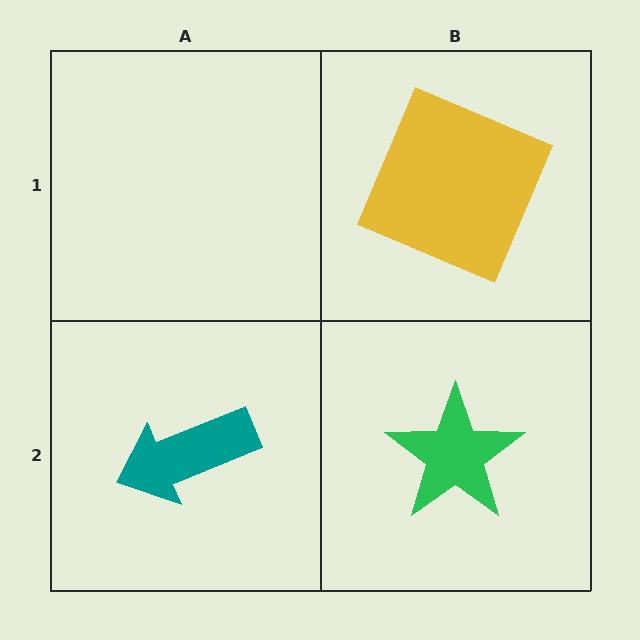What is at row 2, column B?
A green star.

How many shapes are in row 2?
2 shapes.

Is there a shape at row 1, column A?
No, that cell is empty.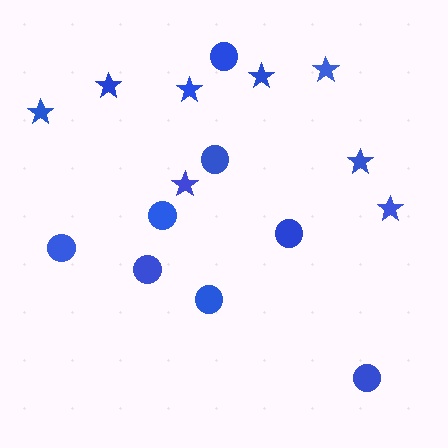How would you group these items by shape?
There are 2 groups: one group of circles (8) and one group of stars (8).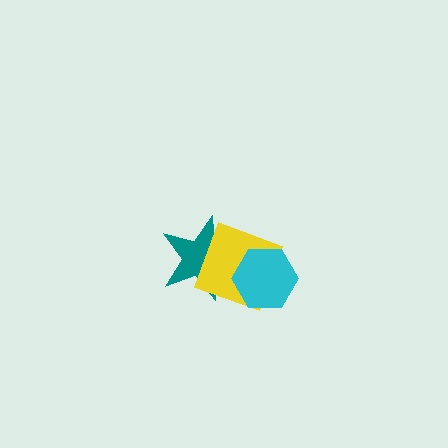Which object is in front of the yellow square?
The cyan hexagon is in front of the yellow square.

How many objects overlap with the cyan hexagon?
2 objects overlap with the cyan hexagon.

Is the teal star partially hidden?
Yes, it is partially covered by another shape.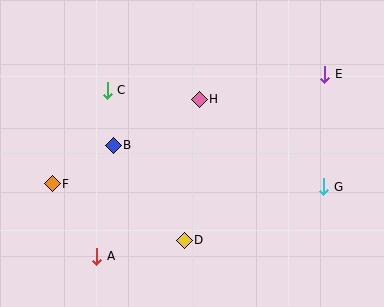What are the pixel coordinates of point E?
Point E is at (325, 74).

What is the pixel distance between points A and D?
The distance between A and D is 89 pixels.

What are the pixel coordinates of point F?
Point F is at (52, 184).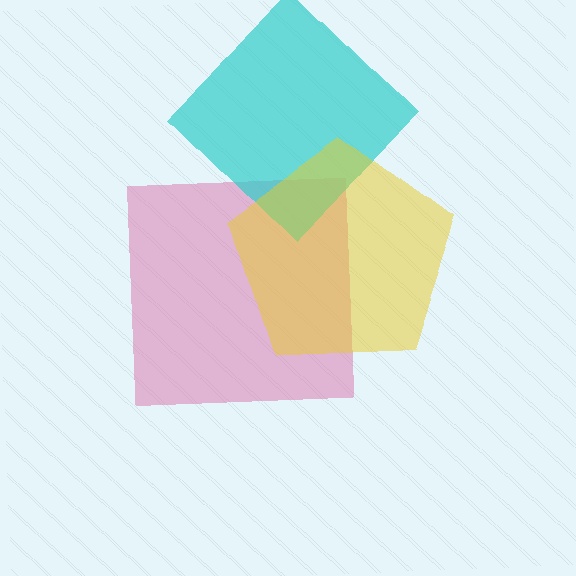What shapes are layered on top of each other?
The layered shapes are: a pink square, a cyan diamond, a yellow pentagon.